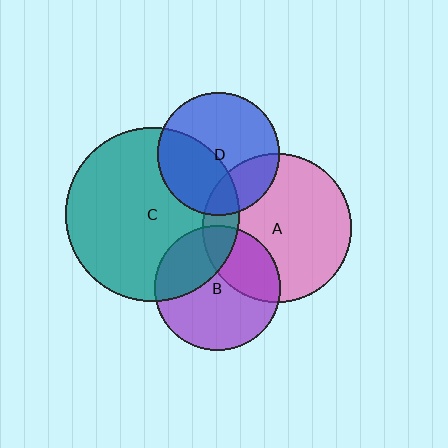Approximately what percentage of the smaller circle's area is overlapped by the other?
Approximately 30%.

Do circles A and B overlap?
Yes.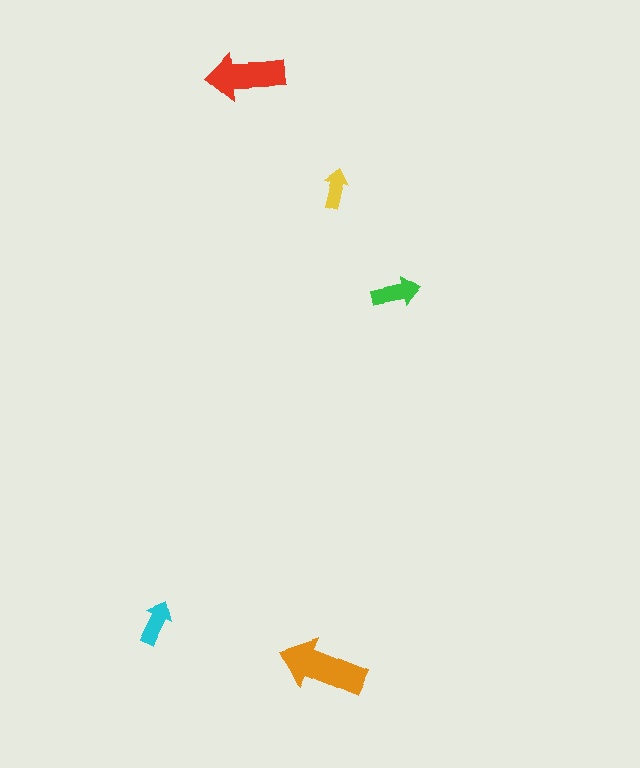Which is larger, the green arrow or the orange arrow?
The orange one.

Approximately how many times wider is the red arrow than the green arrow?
About 1.5 times wider.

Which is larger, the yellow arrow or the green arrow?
The green one.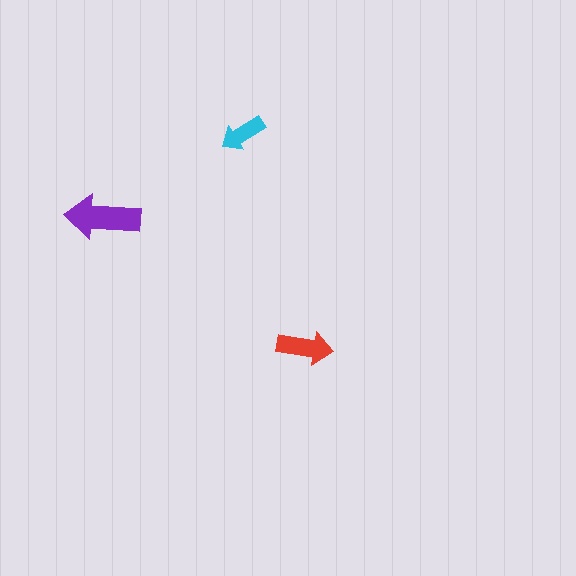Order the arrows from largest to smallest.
the purple one, the red one, the cyan one.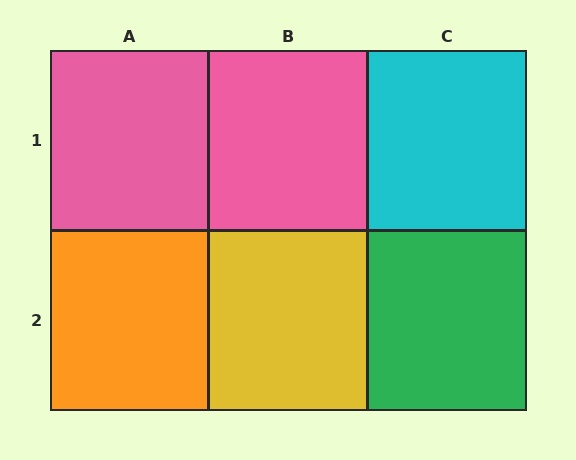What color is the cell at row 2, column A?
Orange.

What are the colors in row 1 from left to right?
Pink, pink, cyan.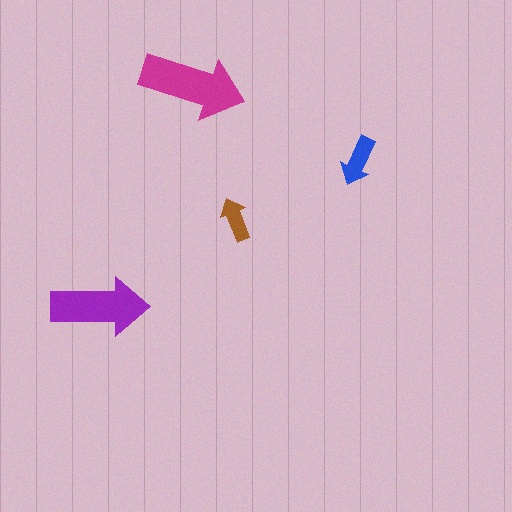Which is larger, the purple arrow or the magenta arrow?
The magenta one.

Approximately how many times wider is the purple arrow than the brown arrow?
About 2 times wider.